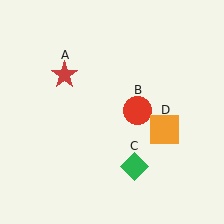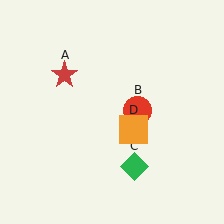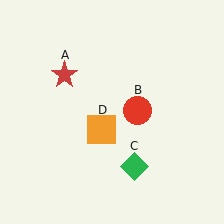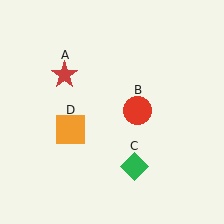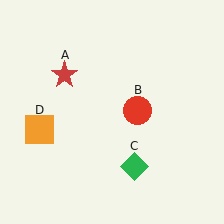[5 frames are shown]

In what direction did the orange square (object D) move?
The orange square (object D) moved left.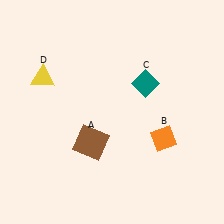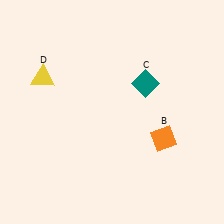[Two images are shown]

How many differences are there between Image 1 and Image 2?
There is 1 difference between the two images.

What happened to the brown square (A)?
The brown square (A) was removed in Image 2. It was in the bottom-left area of Image 1.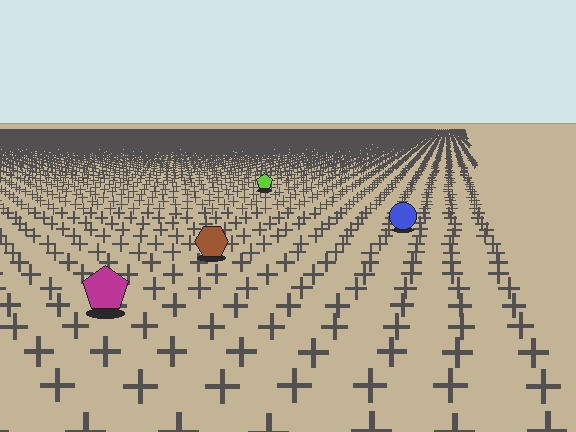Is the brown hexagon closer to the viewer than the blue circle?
Yes. The brown hexagon is closer — you can tell from the texture gradient: the ground texture is coarser near it.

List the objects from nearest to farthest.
From nearest to farthest: the magenta pentagon, the brown hexagon, the blue circle, the lime pentagon.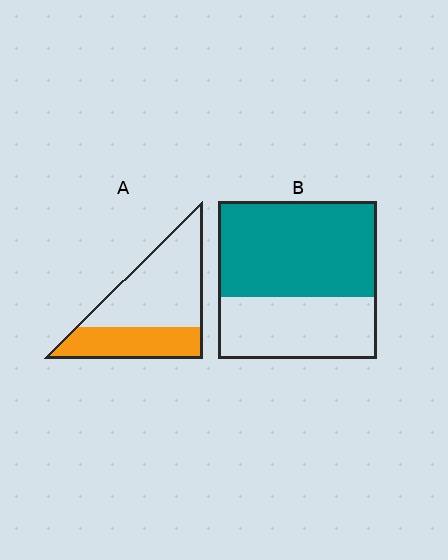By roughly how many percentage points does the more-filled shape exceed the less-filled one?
By roughly 25 percentage points (B over A).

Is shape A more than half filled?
No.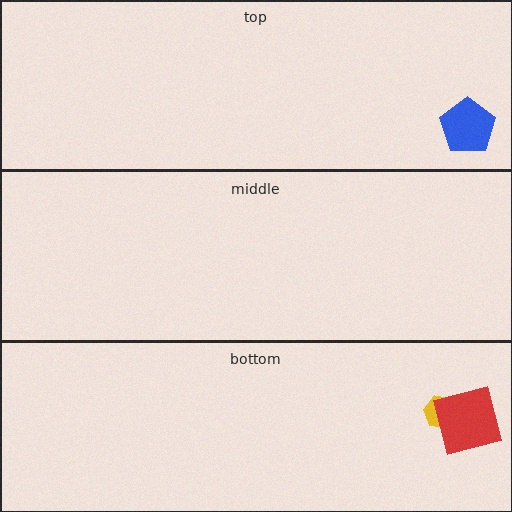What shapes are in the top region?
The blue pentagon.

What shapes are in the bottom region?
The yellow hexagon, the red square.